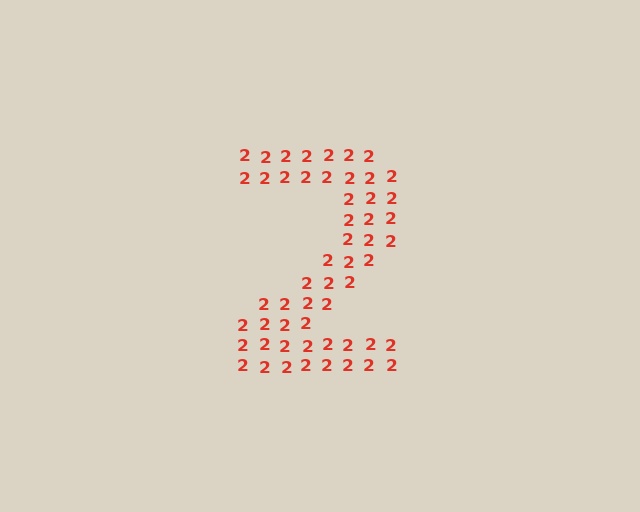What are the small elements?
The small elements are digit 2's.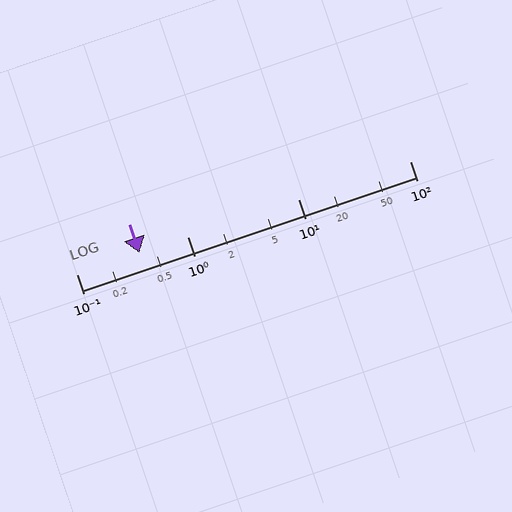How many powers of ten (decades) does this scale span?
The scale spans 3 decades, from 0.1 to 100.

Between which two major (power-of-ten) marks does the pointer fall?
The pointer is between 0.1 and 1.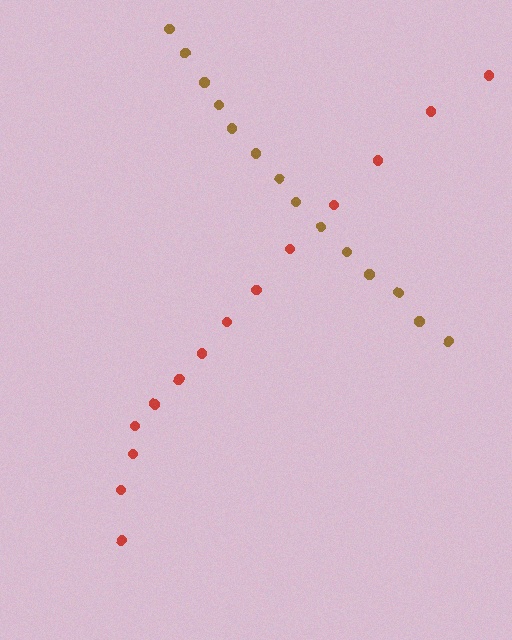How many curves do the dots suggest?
There are 2 distinct paths.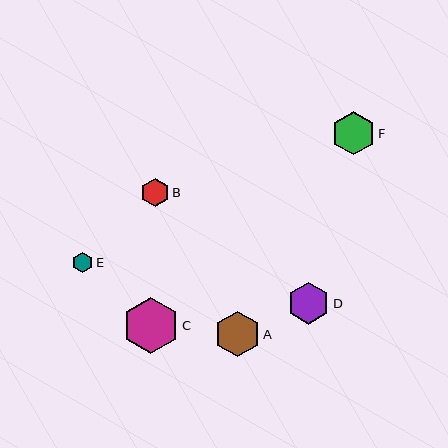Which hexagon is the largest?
Hexagon C is the largest with a size of approximately 56 pixels.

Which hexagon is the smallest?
Hexagon E is the smallest with a size of approximately 20 pixels.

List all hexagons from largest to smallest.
From largest to smallest: C, A, F, D, B, E.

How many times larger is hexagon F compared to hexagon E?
Hexagon F is approximately 2.1 times the size of hexagon E.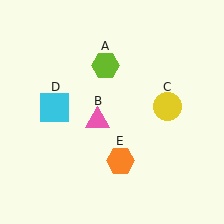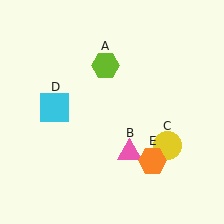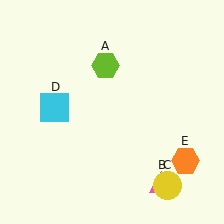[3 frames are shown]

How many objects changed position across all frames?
3 objects changed position: pink triangle (object B), yellow circle (object C), orange hexagon (object E).